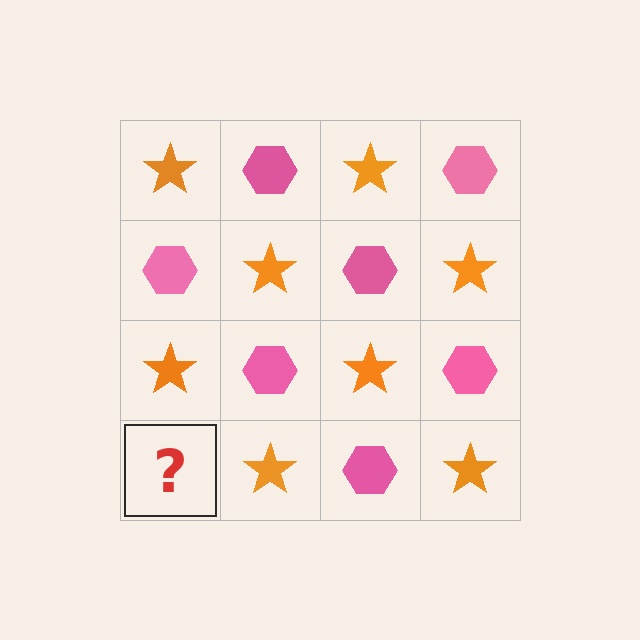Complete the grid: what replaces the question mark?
The question mark should be replaced with a pink hexagon.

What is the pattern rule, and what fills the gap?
The rule is that it alternates orange star and pink hexagon in a checkerboard pattern. The gap should be filled with a pink hexagon.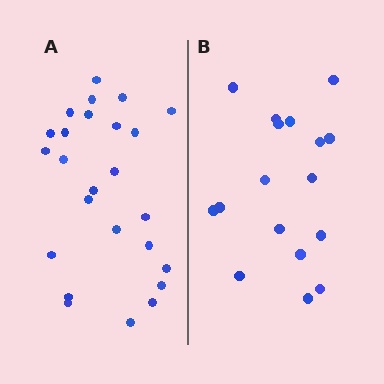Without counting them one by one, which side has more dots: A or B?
Region A (the left region) has more dots.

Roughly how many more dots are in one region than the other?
Region A has roughly 8 or so more dots than region B.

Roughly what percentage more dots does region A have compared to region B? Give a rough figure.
About 45% more.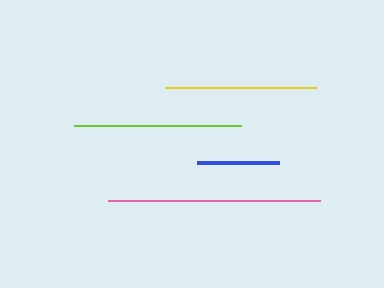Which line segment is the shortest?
The blue line is the shortest at approximately 81 pixels.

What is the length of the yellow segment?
The yellow segment is approximately 151 pixels long.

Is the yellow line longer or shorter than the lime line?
The lime line is longer than the yellow line.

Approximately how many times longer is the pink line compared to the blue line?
The pink line is approximately 2.6 times the length of the blue line.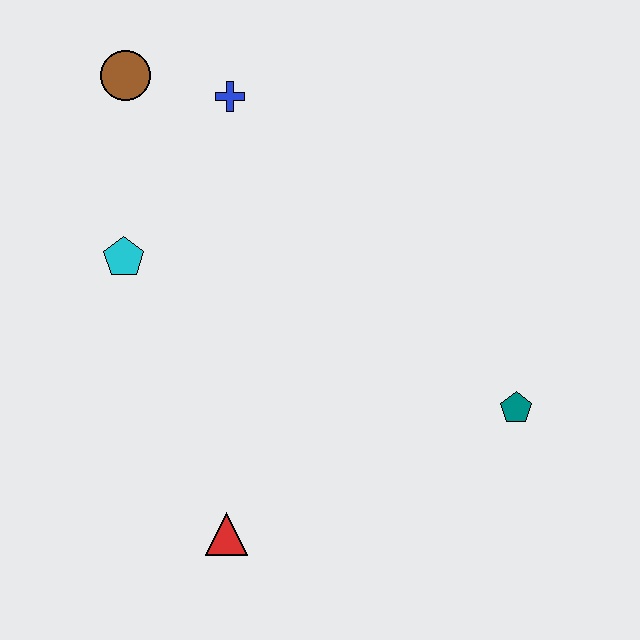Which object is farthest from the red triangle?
The brown circle is farthest from the red triangle.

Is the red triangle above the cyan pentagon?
No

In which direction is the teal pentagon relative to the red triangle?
The teal pentagon is to the right of the red triangle.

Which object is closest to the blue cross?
The brown circle is closest to the blue cross.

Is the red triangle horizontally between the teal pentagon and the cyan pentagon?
Yes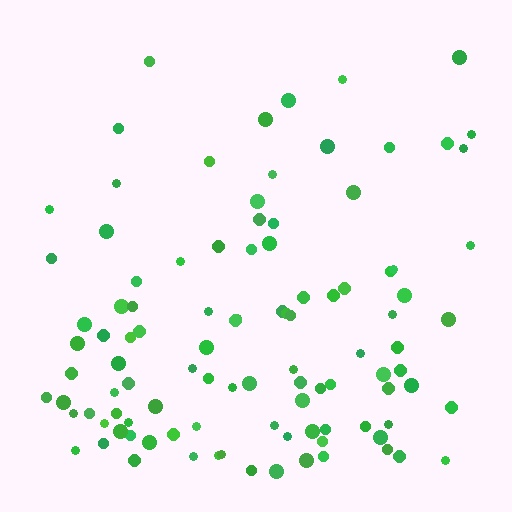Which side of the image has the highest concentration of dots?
The bottom.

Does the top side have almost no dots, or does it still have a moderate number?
Still a moderate number, just noticeably fewer than the bottom.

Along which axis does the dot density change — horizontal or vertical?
Vertical.